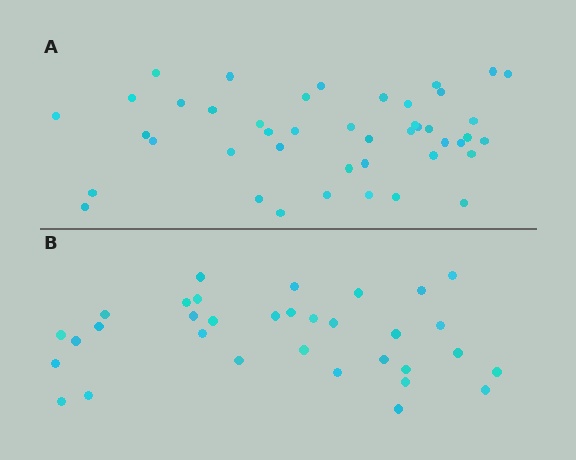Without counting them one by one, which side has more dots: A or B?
Region A (the top region) has more dots.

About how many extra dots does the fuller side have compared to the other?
Region A has roughly 12 or so more dots than region B.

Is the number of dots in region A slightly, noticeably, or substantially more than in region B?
Region A has noticeably more, but not dramatically so. The ratio is roughly 1.3 to 1.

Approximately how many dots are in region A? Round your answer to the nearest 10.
About 40 dots. (The exact count is 44, which rounds to 40.)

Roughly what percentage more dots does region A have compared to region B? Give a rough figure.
About 35% more.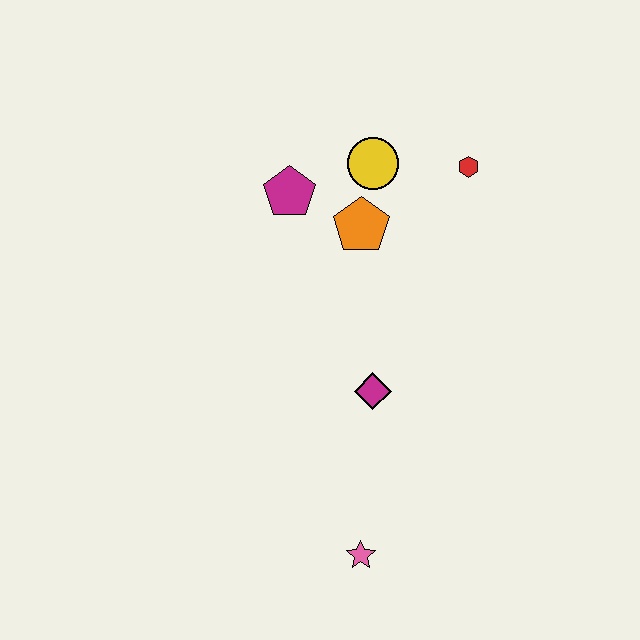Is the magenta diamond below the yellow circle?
Yes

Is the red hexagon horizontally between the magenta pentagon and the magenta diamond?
No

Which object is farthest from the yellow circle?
The pink star is farthest from the yellow circle.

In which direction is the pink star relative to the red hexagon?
The pink star is below the red hexagon.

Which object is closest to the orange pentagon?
The yellow circle is closest to the orange pentagon.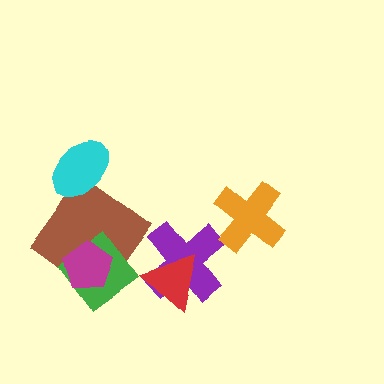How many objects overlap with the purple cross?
1 object overlaps with the purple cross.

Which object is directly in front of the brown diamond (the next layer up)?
The green diamond is directly in front of the brown diamond.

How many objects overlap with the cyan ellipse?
1 object overlaps with the cyan ellipse.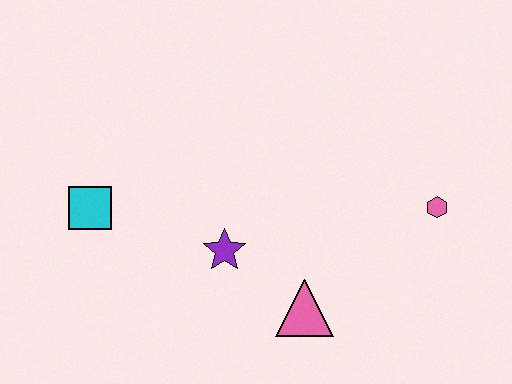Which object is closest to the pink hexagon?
The pink triangle is closest to the pink hexagon.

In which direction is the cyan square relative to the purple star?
The cyan square is to the left of the purple star.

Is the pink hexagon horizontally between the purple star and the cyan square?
No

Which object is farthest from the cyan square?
The pink hexagon is farthest from the cyan square.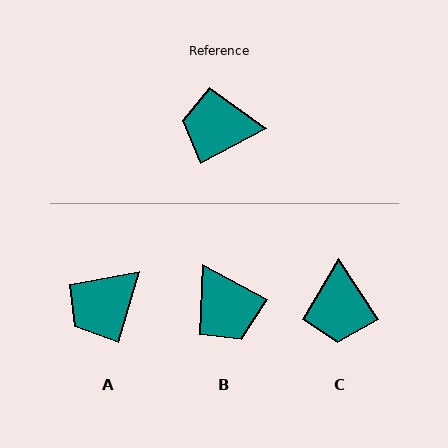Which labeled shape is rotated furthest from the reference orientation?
B, about 124 degrees away.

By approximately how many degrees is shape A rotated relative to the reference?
Approximately 46 degrees counter-clockwise.